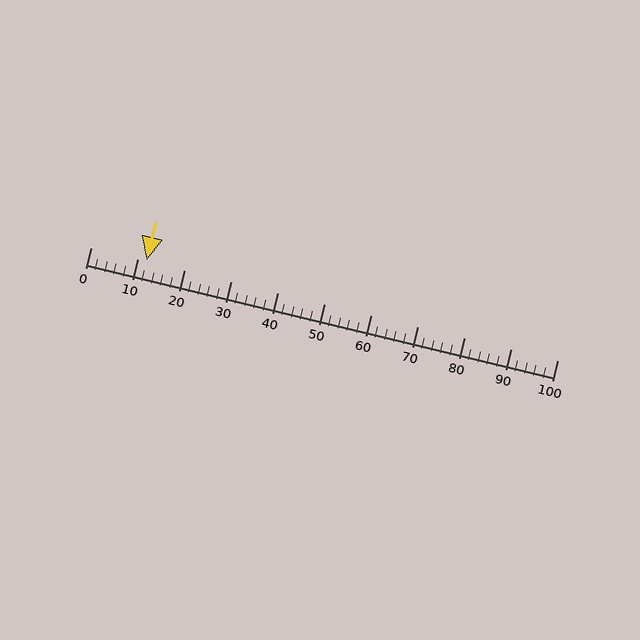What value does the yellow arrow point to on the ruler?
The yellow arrow points to approximately 12.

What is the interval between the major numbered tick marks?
The major tick marks are spaced 10 units apart.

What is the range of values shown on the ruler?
The ruler shows values from 0 to 100.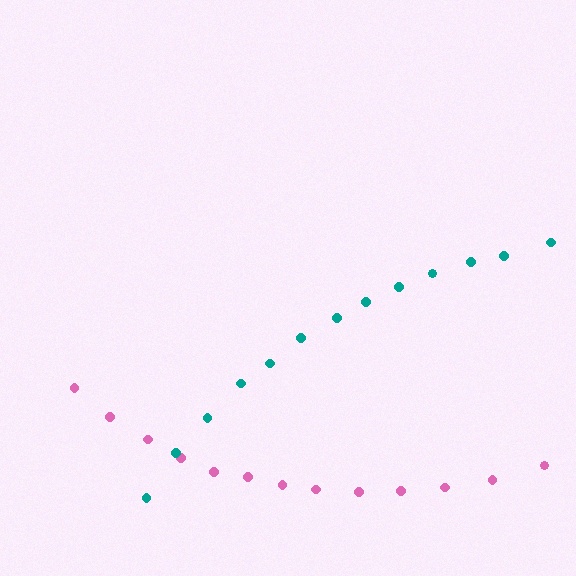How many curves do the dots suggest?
There are 2 distinct paths.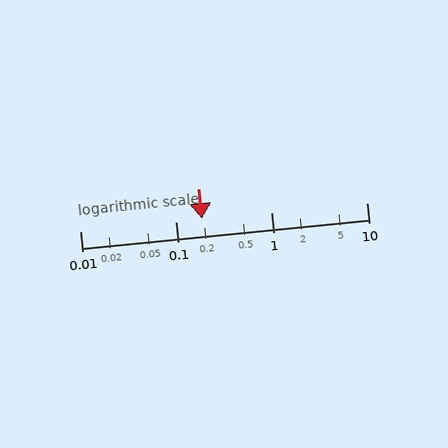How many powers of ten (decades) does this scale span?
The scale spans 3 decades, from 0.01 to 10.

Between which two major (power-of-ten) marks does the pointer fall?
The pointer is between 0.1 and 1.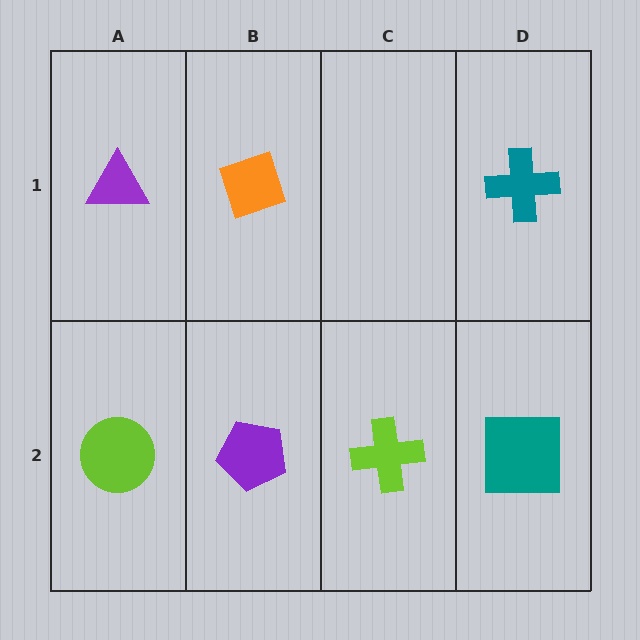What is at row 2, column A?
A lime circle.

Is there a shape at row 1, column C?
No, that cell is empty.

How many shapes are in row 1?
3 shapes.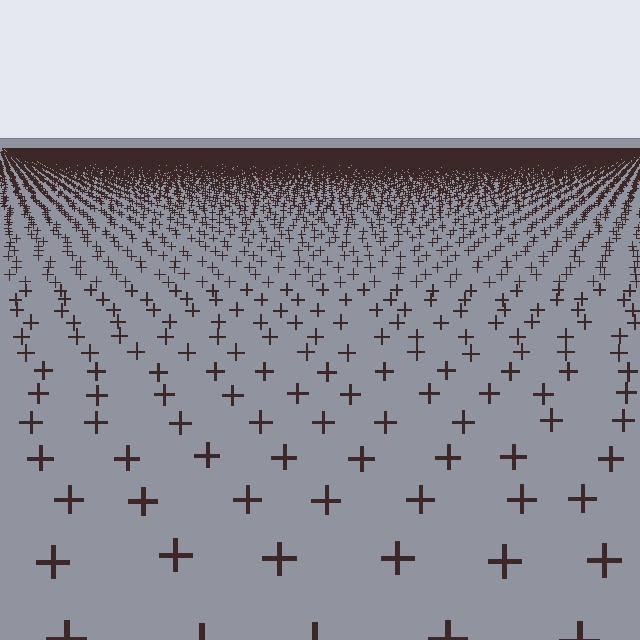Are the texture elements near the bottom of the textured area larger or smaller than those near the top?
Larger. Near the bottom, elements are closer to the viewer and appear at a bigger on-screen size.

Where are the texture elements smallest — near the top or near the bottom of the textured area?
Near the top.